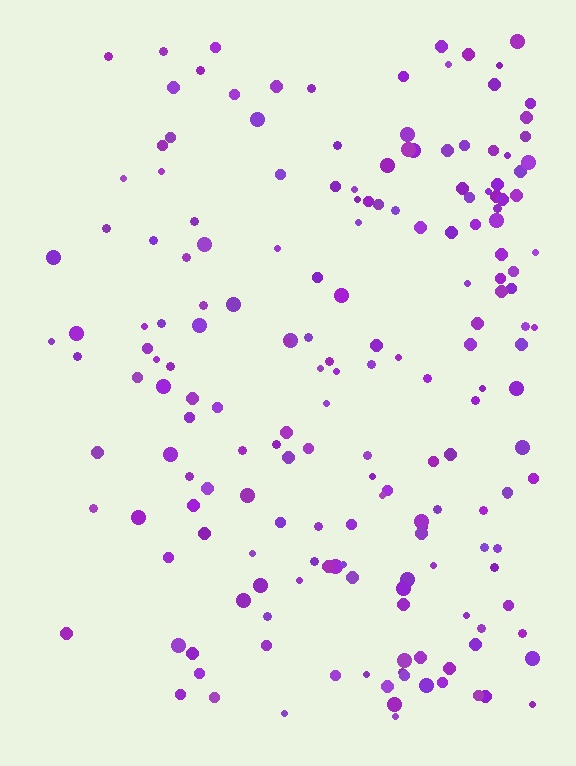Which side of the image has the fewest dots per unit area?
The left.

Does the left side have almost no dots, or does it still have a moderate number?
Still a moderate number, just noticeably fewer than the right.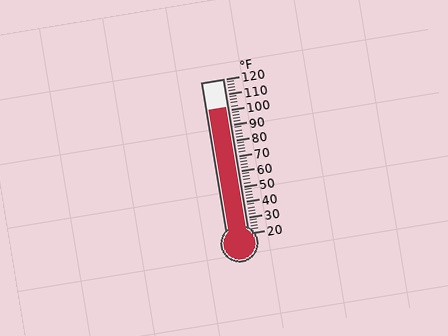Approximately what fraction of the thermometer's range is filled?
The thermometer is filled to approximately 80% of its range.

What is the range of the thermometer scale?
The thermometer scale ranges from 20°F to 120°F.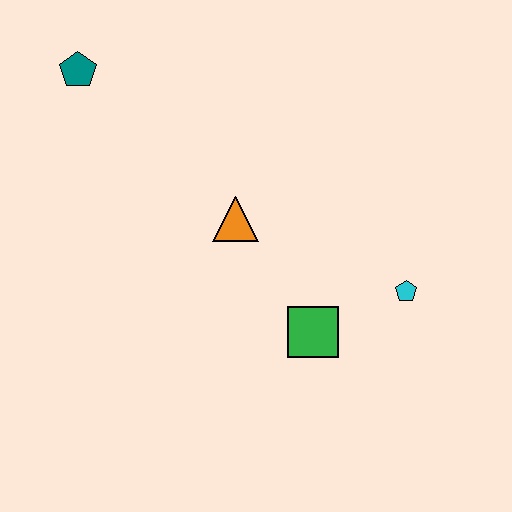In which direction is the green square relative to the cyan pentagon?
The green square is to the left of the cyan pentagon.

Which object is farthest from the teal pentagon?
The cyan pentagon is farthest from the teal pentagon.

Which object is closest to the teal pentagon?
The orange triangle is closest to the teal pentagon.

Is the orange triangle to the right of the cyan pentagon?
No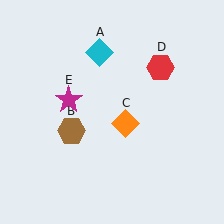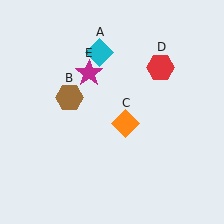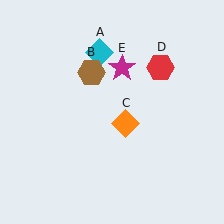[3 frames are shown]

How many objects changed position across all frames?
2 objects changed position: brown hexagon (object B), magenta star (object E).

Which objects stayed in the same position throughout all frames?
Cyan diamond (object A) and orange diamond (object C) and red hexagon (object D) remained stationary.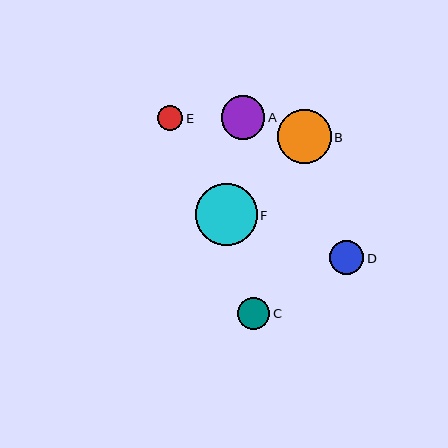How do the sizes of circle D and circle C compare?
Circle D and circle C are approximately the same size.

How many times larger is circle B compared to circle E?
Circle B is approximately 2.1 times the size of circle E.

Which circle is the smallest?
Circle E is the smallest with a size of approximately 25 pixels.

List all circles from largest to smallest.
From largest to smallest: F, B, A, D, C, E.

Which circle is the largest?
Circle F is the largest with a size of approximately 62 pixels.